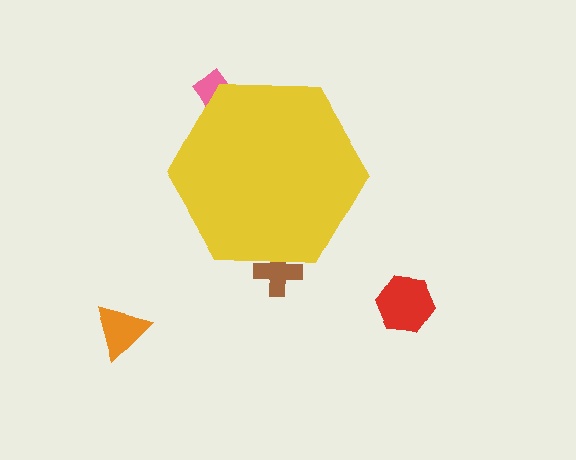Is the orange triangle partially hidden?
No, the orange triangle is fully visible.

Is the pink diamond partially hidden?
Yes, the pink diamond is partially hidden behind the yellow hexagon.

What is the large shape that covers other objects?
A yellow hexagon.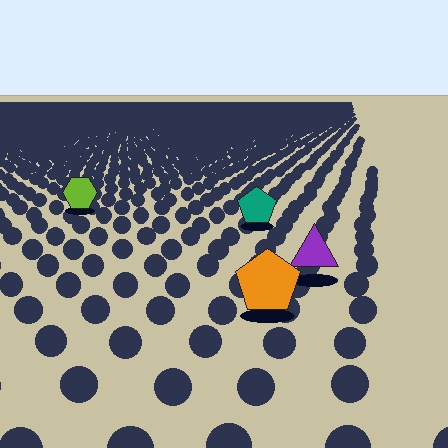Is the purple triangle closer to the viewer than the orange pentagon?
No. The orange pentagon is closer — you can tell from the texture gradient: the ground texture is coarser near it.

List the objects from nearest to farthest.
From nearest to farthest: the orange pentagon, the purple triangle, the teal pentagon, the lime hexagon.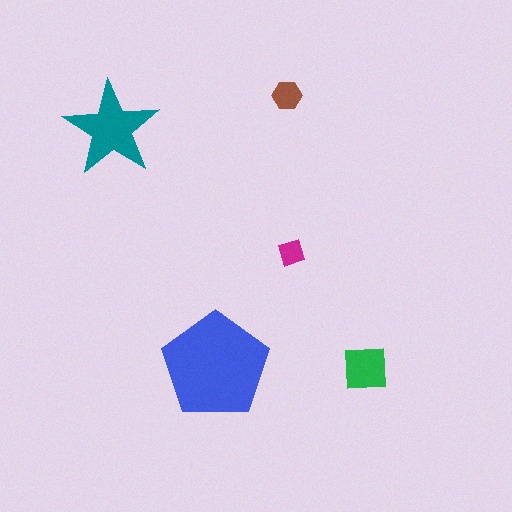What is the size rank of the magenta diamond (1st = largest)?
5th.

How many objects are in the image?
There are 5 objects in the image.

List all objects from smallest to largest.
The magenta diamond, the brown hexagon, the green square, the teal star, the blue pentagon.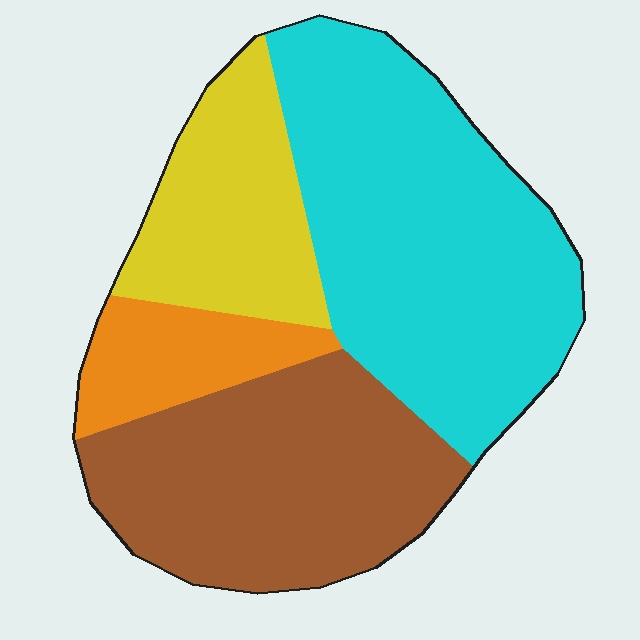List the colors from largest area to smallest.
From largest to smallest: cyan, brown, yellow, orange.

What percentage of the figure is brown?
Brown covers about 30% of the figure.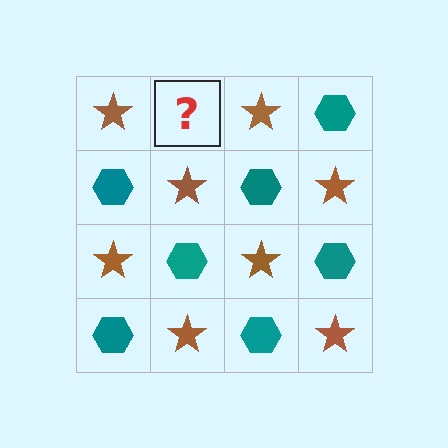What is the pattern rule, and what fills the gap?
The rule is that it alternates brown star and teal hexagon in a checkerboard pattern. The gap should be filled with a teal hexagon.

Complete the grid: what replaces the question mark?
The question mark should be replaced with a teal hexagon.